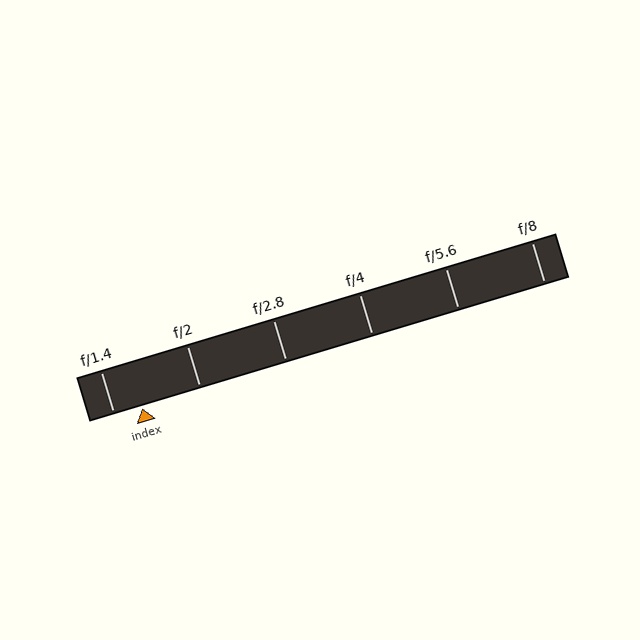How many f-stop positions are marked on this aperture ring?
There are 6 f-stop positions marked.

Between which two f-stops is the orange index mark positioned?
The index mark is between f/1.4 and f/2.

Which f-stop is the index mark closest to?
The index mark is closest to f/1.4.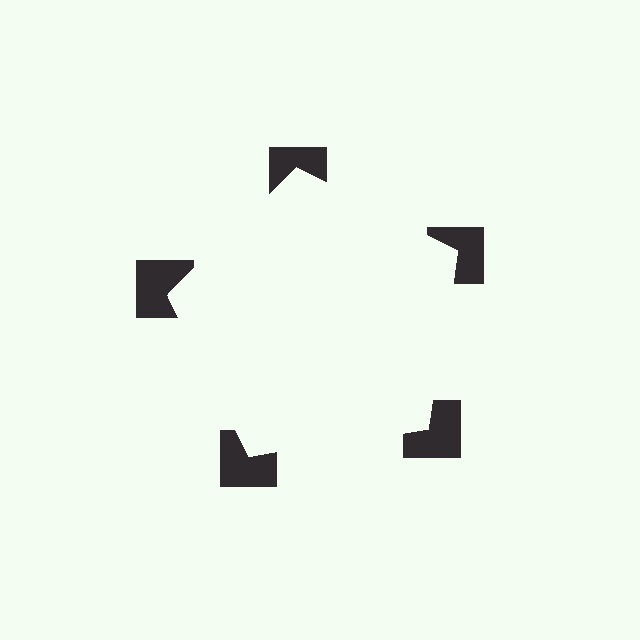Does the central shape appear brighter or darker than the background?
It typically appears slightly brighter than the background, even though no actual brightness change is drawn.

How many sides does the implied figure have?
5 sides.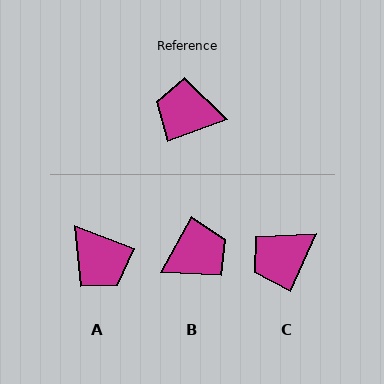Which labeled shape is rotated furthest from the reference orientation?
A, about 139 degrees away.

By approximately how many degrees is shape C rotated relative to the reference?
Approximately 46 degrees counter-clockwise.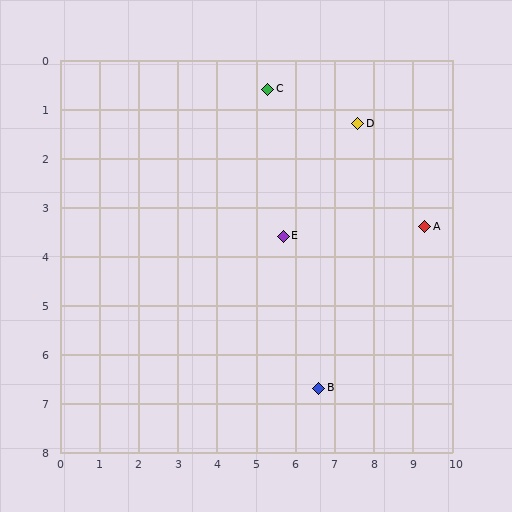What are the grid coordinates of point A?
Point A is at approximately (9.3, 3.4).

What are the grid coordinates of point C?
Point C is at approximately (5.3, 0.6).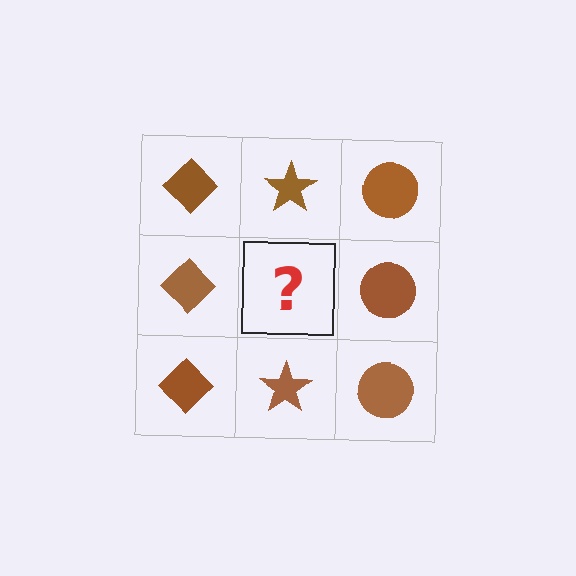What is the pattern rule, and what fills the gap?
The rule is that each column has a consistent shape. The gap should be filled with a brown star.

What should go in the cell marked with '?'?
The missing cell should contain a brown star.